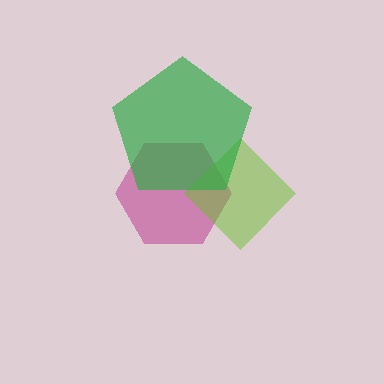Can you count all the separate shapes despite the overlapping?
Yes, there are 3 separate shapes.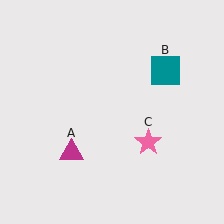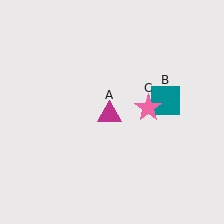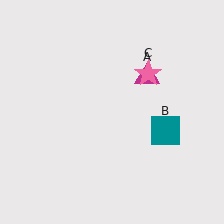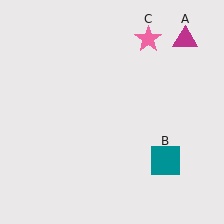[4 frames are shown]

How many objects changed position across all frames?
3 objects changed position: magenta triangle (object A), teal square (object B), pink star (object C).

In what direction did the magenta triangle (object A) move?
The magenta triangle (object A) moved up and to the right.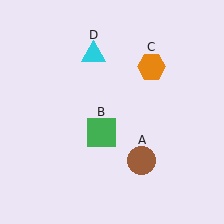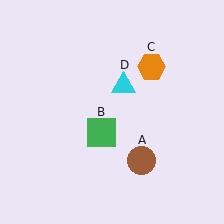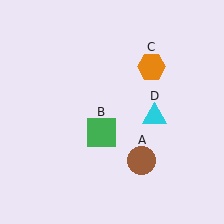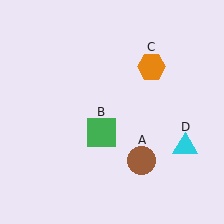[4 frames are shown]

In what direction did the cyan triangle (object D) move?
The cyan triangle (object D) moved down and to the right.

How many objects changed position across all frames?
1 object changed position: cyan triangle (object D).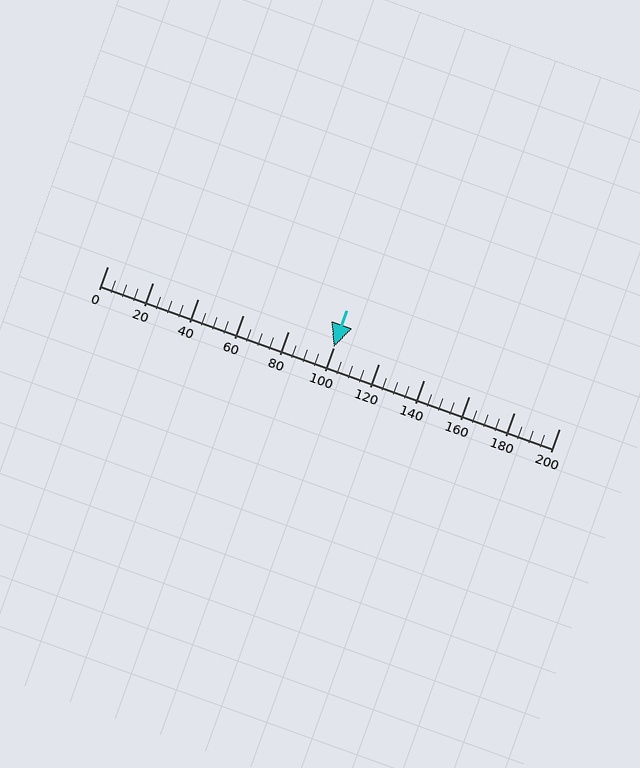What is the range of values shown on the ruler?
The ruler shows values from 0 to 200.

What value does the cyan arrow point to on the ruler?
The cyan arrow points to approximately 100.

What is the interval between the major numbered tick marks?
The major tick marks are spaced 20 units apart.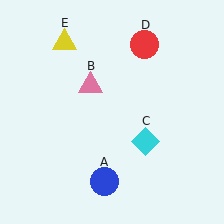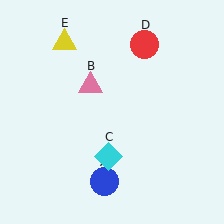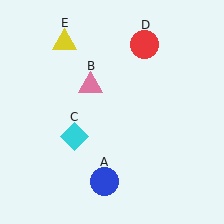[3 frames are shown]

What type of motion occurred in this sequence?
The cyan diamond (object C) rotated clockwise around the center of the scene.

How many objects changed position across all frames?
1 object changed position: cyan diamond (object C).